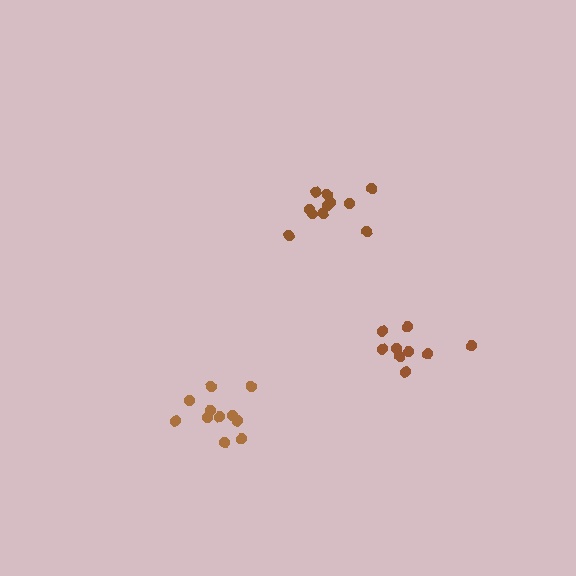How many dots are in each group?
Group 1: 11 dots, Group 2: 11 dots, Group 3: 9 dots (31 total).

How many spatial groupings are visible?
There are 3 spatial groupings.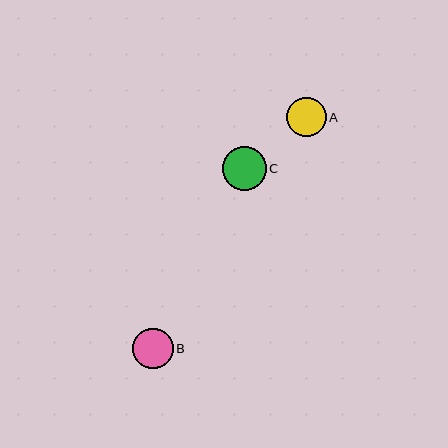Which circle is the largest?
Circle C is the largest with a size of approximately 44 pixels.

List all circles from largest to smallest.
From largest to smallest: C, B, A.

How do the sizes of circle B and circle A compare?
Circle B and circle A are approximately the same size.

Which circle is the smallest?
Circle A is the smallest with a size of approximately 39 pixels.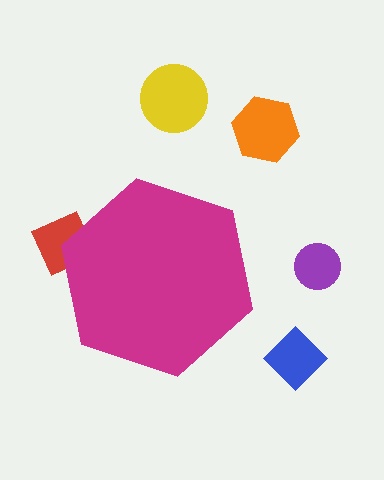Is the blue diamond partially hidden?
No, the blue diamond is fully visible.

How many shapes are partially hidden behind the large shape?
1 shape is partially hidden.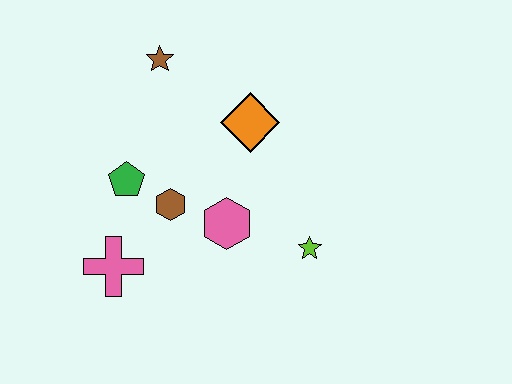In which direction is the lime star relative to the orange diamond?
The lime star is below the orange diamond.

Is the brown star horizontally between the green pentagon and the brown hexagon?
Yes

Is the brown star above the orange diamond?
Yes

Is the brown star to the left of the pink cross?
No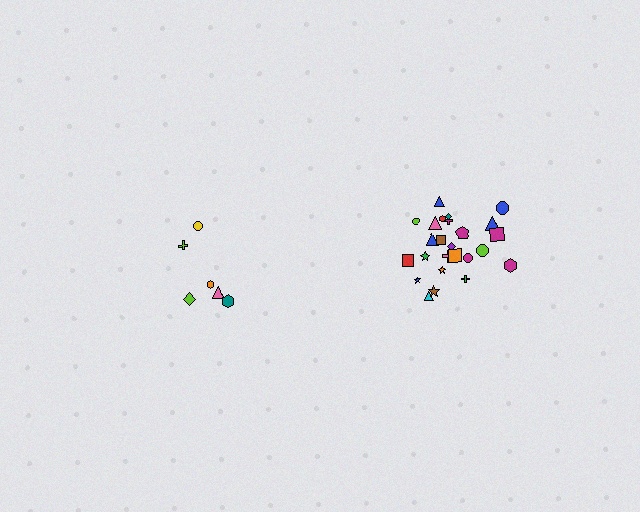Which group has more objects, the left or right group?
The right group.